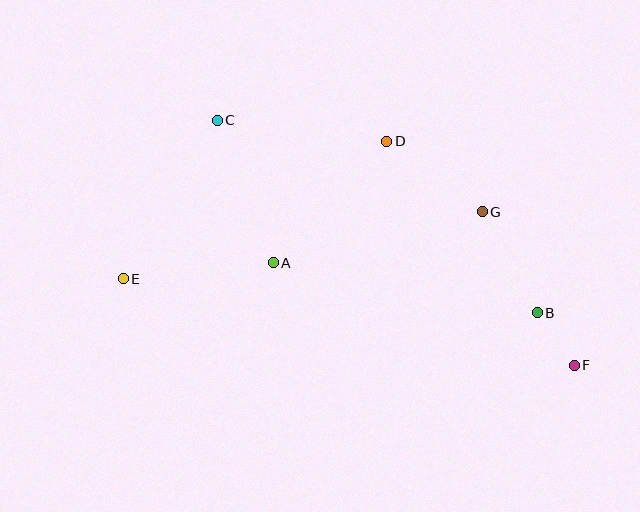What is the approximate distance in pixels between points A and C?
The distance between A and C is approximately 153 pixels.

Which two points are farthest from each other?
Points E and F are farthest from each other.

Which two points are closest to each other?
Points B and F are closest to each other.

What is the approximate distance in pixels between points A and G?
The distance between A and G is approximately 215 pixels.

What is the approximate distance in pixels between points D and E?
The distance between D and E is approximately 297 pixels.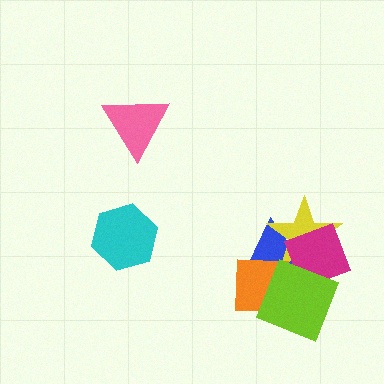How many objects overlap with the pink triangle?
0 objects overlap with the pink triangle.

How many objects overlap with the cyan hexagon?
0 objects overlap with the cyan hexagon.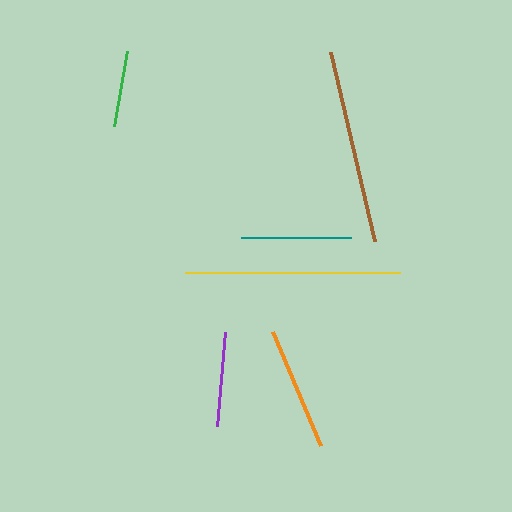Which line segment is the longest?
The yellow line is the longest at approximately 214 pixels.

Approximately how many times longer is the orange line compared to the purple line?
The orange line is approximately 1.3 times the length of the purple line.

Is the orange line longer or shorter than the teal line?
The orange line is longer than the teal line.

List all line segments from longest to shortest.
From longest to shortest: yellow, brown, orange, teal, purple, green.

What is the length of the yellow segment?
The yellow segment is approximately 214 pixels long.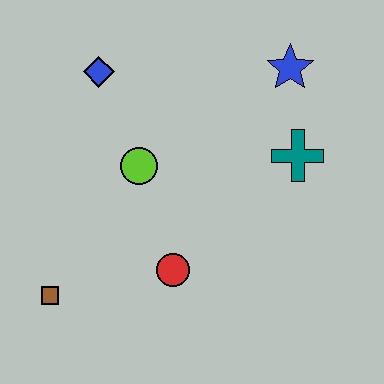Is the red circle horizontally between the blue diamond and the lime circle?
No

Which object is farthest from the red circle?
The blue star is farthest from the red circle.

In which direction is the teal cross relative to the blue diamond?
The teal cross is to the right of the blue diamond.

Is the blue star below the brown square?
No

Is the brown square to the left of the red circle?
Yes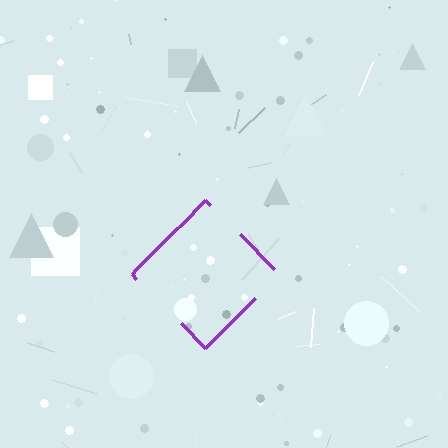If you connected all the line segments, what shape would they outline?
They would outline a diamond.